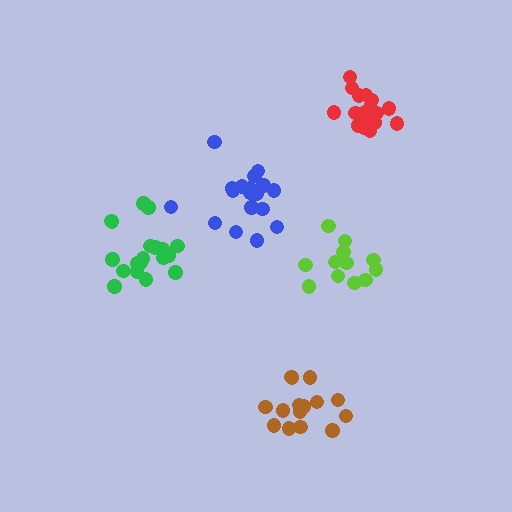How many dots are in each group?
Group 1: 13 dots, Group 2: 19 dots, Group 3: 18 dots, Group 4: 15 dots, Group 5: 17 dots (82 total).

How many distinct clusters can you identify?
There are 5 distinct clusters.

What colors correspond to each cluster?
The clusters are colored: lime, green, blue, brown, red.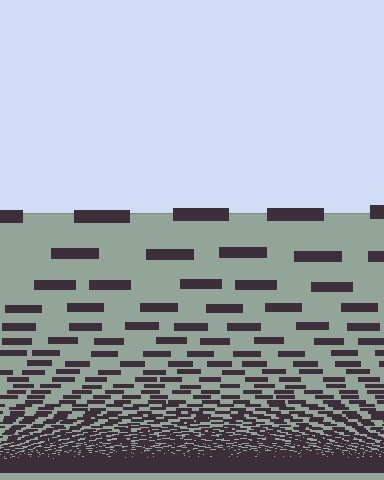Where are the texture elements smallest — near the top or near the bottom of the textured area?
Near the bottom.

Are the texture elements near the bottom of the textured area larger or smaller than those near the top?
Smaller. The gradient is inverted — elements near the bottom are smaller and denser.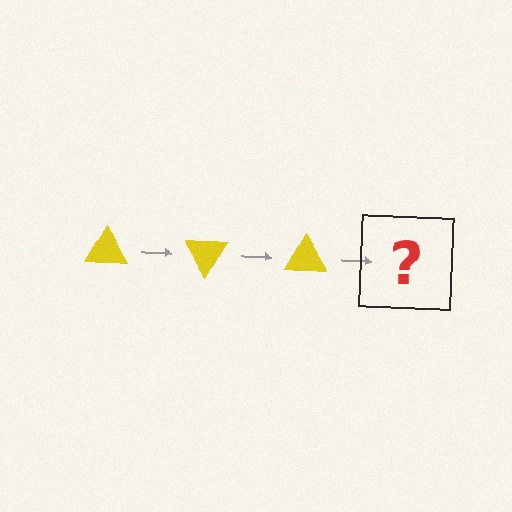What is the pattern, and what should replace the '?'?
The pattern is that the triangle rotates 60 degrees each step. The '?' should be a yellow triangle rotated 180 degrees.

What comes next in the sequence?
The next element should be a yellow triangle rotated 180 degrees.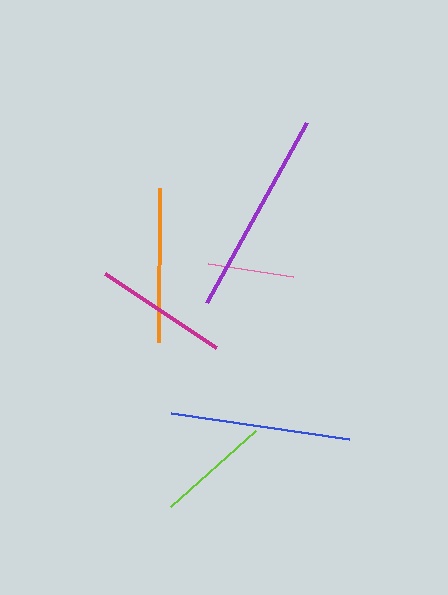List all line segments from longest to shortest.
From longest to shortest: purple, blue, orange, magenta, lime, pink.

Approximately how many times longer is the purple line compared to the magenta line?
The purple line is approximately 1.5 times the length of the magenta line.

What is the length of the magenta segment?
The magenta segment is approximately 134 pixels long.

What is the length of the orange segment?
The orange segment is approximately 153 pixels long.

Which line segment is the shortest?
The pink line is the shortest at approximately 87 pixels.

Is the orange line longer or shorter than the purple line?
The purple line is longer than the orange line.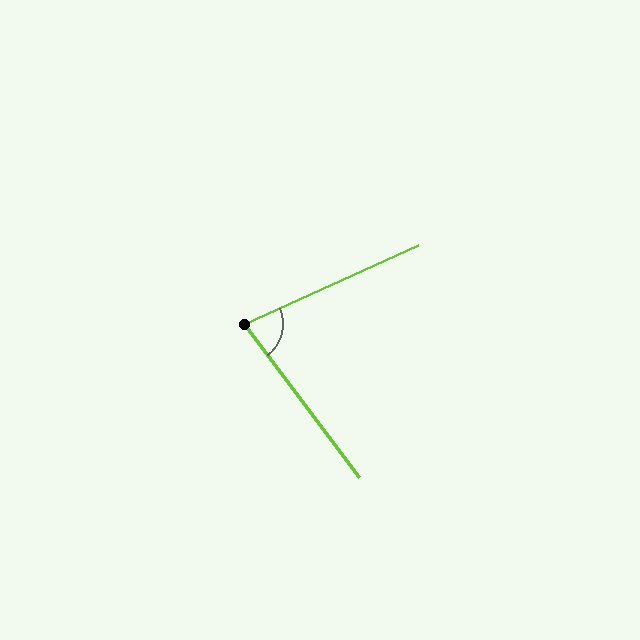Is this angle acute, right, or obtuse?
It is acute.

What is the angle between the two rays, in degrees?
Approximately 77 degrees.